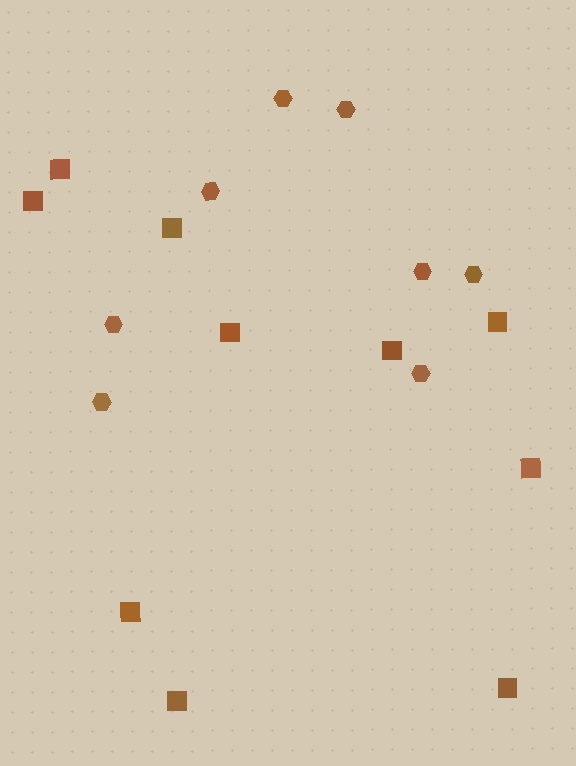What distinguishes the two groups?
There are 2 groups: one group of hexagons (8) and one group of squares (10).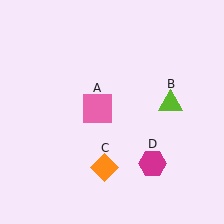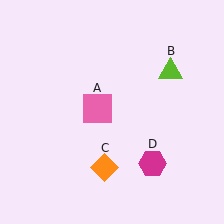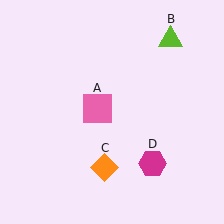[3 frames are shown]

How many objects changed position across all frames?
1 object changed position: lime triangle (object B).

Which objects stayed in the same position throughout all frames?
Pink square (object A) and orange diamond (object C) and magenta hexagon (object D) remained stationary.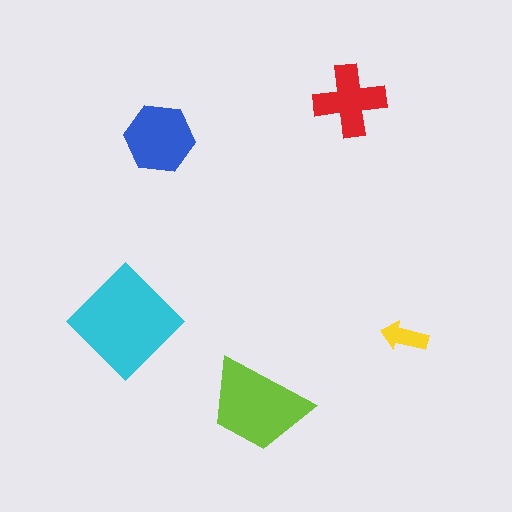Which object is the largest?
The cyan diamond.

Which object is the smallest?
The yellow arrow.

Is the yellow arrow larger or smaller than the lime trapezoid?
Smaller.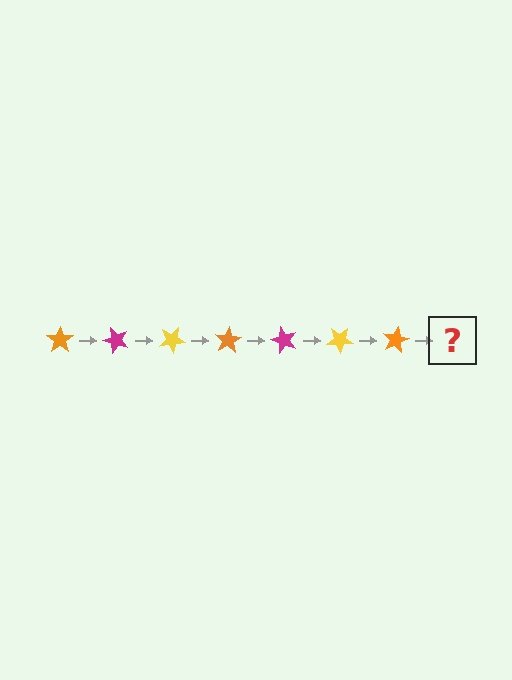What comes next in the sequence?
The next element should be a magenta star, rotated 350 degrees from the start.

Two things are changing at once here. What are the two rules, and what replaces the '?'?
The two rules are that it rotates 50 degrees each step and the color cycles through orange, magenta, and yellow. The '?' should be a magenta star, rotated 350 degrees from the start.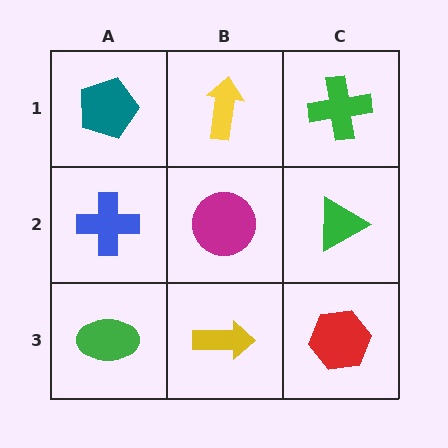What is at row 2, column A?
A blue cross.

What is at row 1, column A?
A teal pentagon.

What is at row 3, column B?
A yellow arrow.